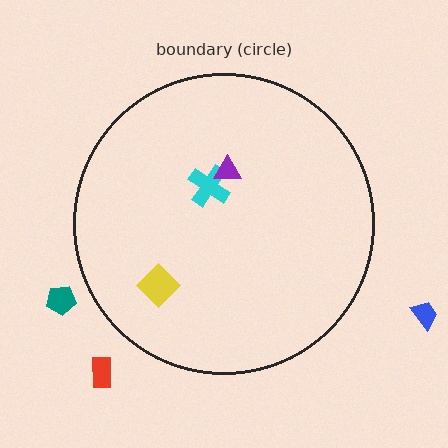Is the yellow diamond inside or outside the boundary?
Inside.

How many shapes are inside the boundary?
3 inside, 3 outside.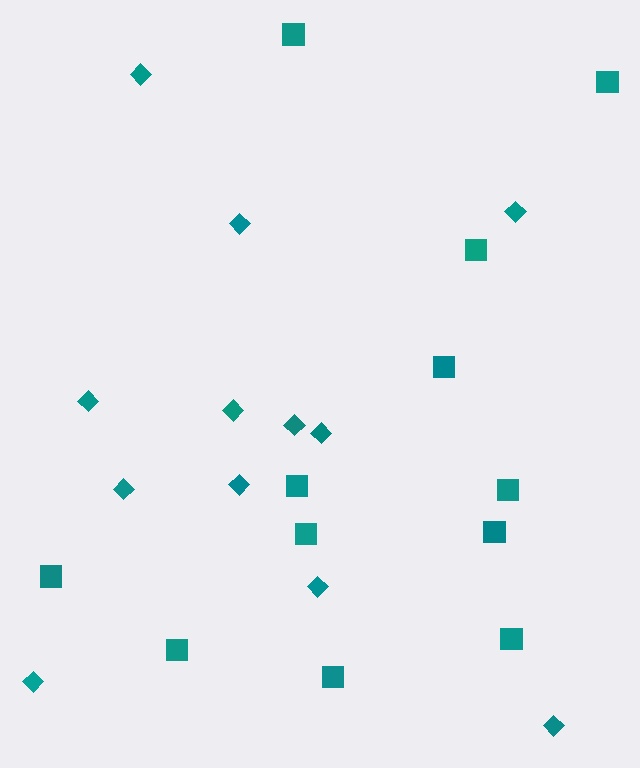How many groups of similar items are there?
There are 2 groups: one group of diamonds (12) and one group of squares (12).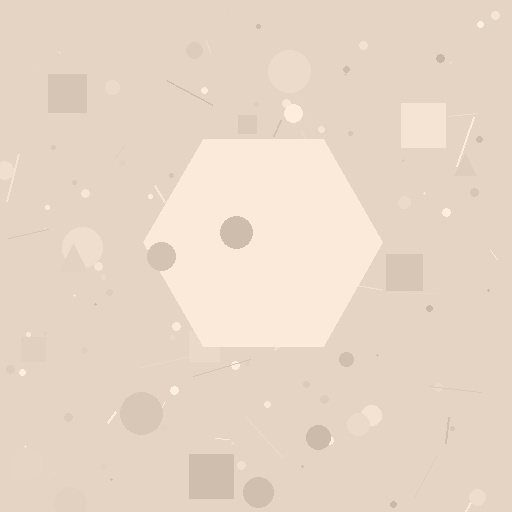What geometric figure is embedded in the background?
A hexagon is embedded in the background.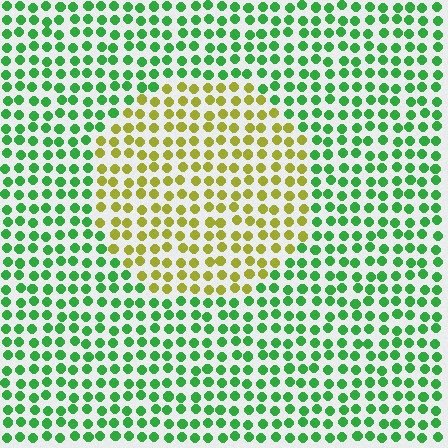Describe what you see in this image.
The image is filled with small green elements in a uniform arrangement. A circle-shaped region is visible where the elements are tinted to a slightly different hue, forming a subtle color boundary.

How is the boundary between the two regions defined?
The boundary is defined purely by a slight shift in hue (about 61 degrees). Spacing, size, and orientation are identical on both sides.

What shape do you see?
I see a circle.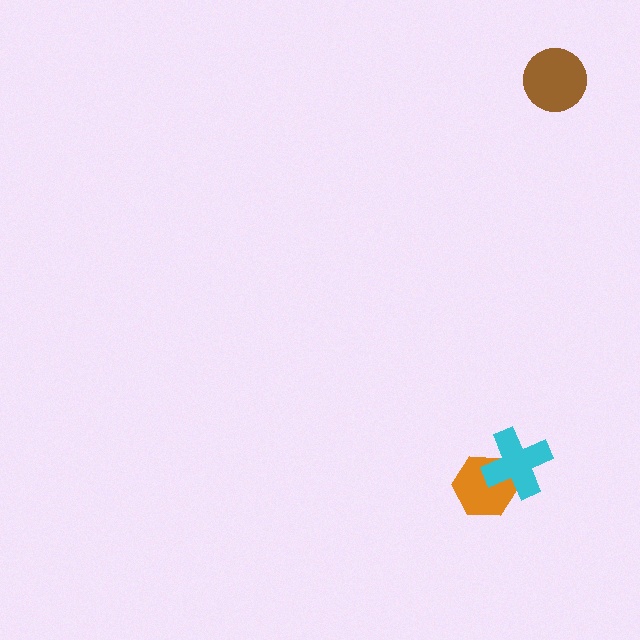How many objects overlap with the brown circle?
0 objects overlap with the brown circle.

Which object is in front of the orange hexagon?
The cyan cross is in front of the orange hexagon.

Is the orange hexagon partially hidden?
Yes, it is partially covered by another shape.